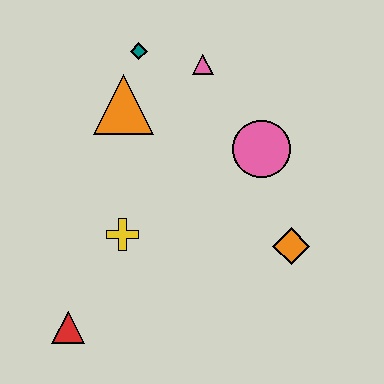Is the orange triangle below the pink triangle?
Yes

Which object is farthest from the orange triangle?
The red triangle is farthest from the orange triangle.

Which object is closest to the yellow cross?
The red triangle is closest to the yellow cross.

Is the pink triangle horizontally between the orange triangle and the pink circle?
Yes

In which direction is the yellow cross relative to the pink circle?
The yellow cross is to the left of the pink circle.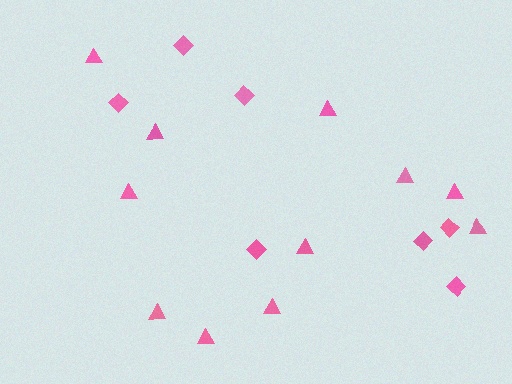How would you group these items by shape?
There are 2 groups: one group of triangles (11) and one group of diamonds (7).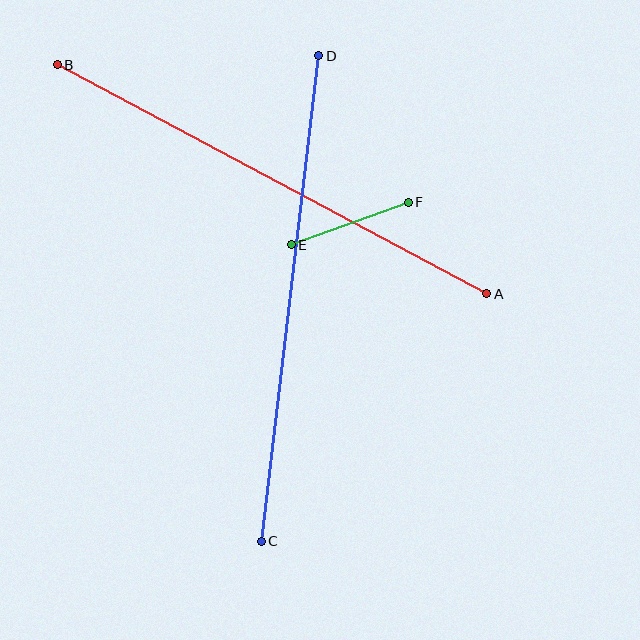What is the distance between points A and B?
The distance is approximately 486 pixels.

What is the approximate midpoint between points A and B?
The midpoint is at approximately (272, 179) pixels.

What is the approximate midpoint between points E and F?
The midpoint is at approximately (350, 224) pixels.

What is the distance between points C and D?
The distance is approximately 489 pixels.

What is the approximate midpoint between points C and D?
The midpoint is at approximately (290, 299) pixels.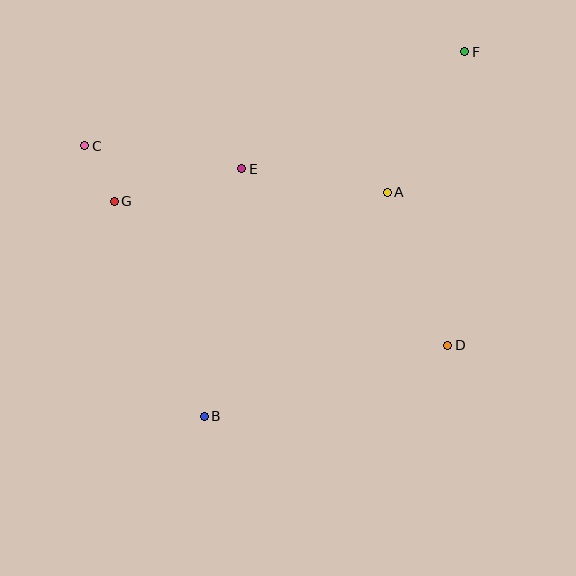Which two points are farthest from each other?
Points B and F are farthest from each other.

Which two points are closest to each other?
Points C and G are closest to each other.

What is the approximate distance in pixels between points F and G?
The distance between F and G is approximately 381 pixels.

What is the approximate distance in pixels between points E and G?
The distance between E and G is approximately 132 pixels.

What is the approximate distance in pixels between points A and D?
The distance between A and D is approximately 165 pixels.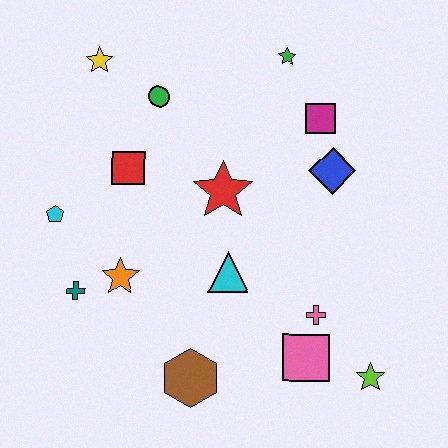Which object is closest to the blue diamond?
The magenta square is closest to the blue diamond.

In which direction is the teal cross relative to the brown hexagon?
The teal cross is to the left of the brown hexagon.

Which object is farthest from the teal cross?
The green star is farthest from the teal cross.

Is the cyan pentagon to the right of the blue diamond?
No